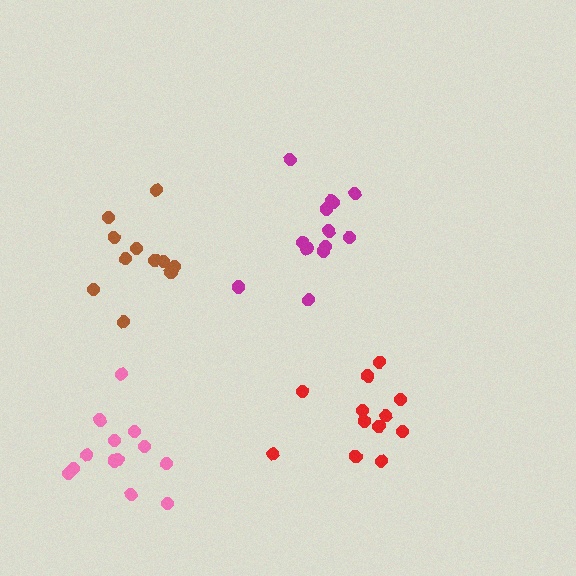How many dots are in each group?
Group 1: 12 dots, Group 2: 13 dots, Group 3: 13 dots, Group 4: 11 dots (49 total).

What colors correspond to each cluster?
The clusters are colored: red, magenta, pink, brown.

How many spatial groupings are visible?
There are 4 spatial groupings.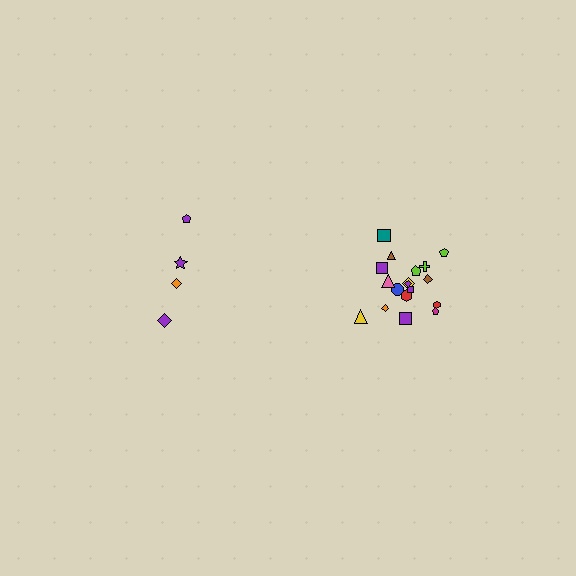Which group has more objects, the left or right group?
The right group.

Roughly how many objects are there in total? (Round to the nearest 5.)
Roughly 20 objects in total.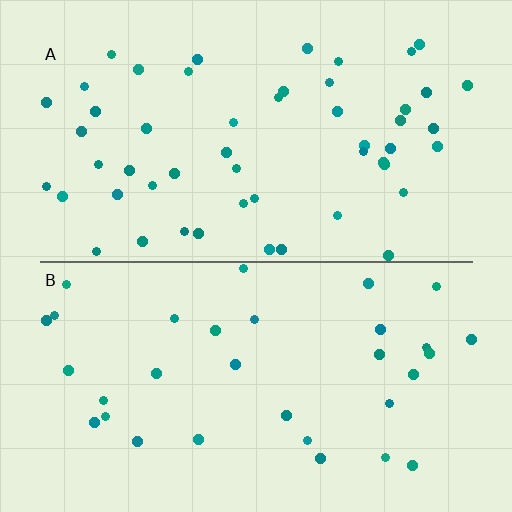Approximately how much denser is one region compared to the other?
Approximately 1.6× — region A over region B.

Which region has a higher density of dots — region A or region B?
A (the top).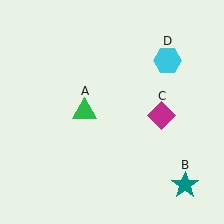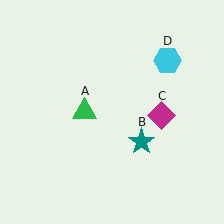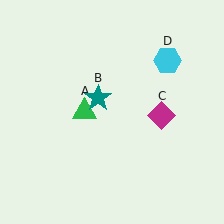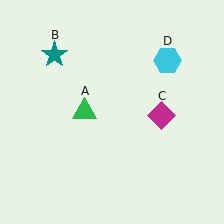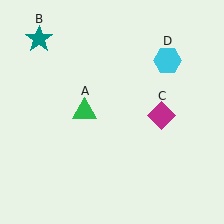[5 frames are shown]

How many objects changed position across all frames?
1 object changed position: teal star (object B).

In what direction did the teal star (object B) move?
The teal star (object B) moved up and to the left.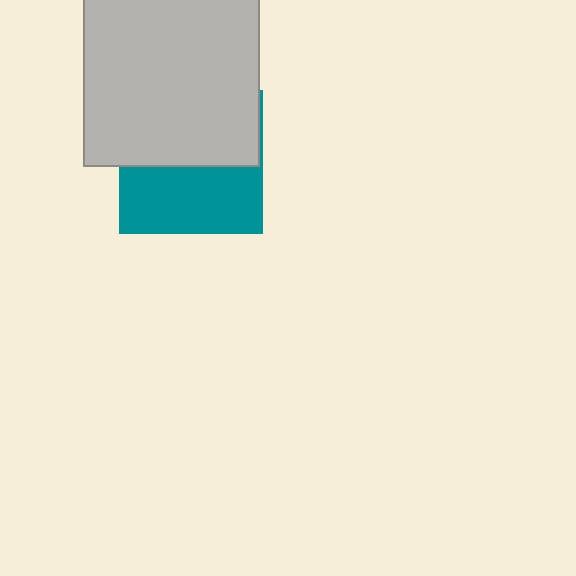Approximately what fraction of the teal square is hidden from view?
Roughly 53% of the teal square is hidden behind the light gray rectangle.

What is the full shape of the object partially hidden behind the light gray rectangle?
The partially hidden object is a teal square.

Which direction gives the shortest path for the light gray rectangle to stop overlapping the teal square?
Moving up gives the shortest separation.